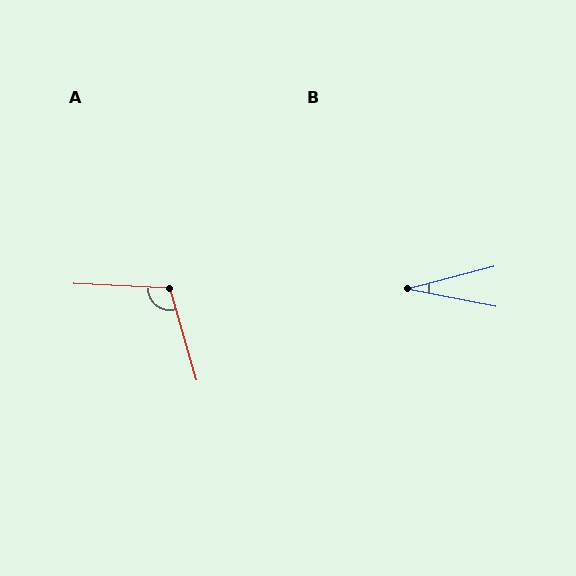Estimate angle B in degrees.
Approximately 26 degrees.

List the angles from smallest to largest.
B (26°), A (109°).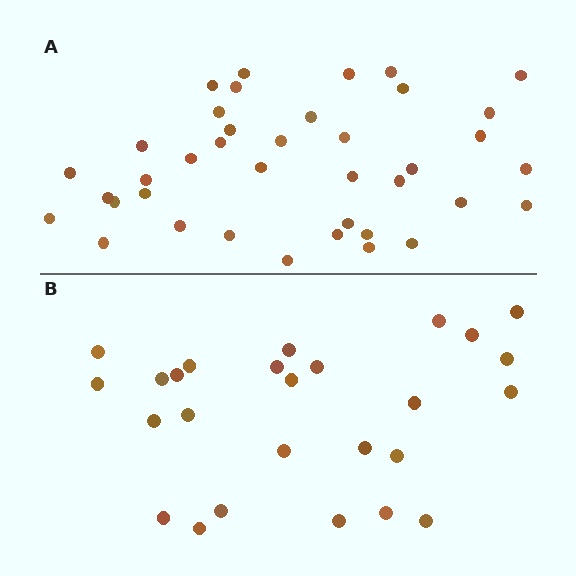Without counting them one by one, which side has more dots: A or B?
Region A (the top region) has more dots.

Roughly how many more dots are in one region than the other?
Region A has approximately 15 more dots than region B.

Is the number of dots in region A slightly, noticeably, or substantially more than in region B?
Region A has substantially more. The ratio is roughly 1.5 to 1.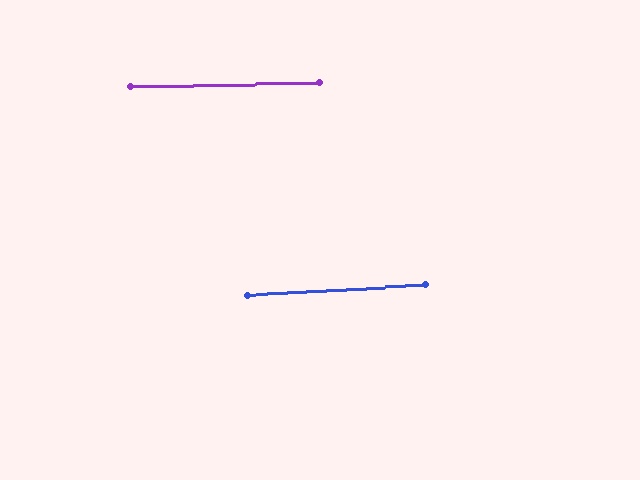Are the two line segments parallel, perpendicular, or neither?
Parallel — their directions differ by only 1.8°.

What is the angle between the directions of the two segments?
Approximately 2 degrees.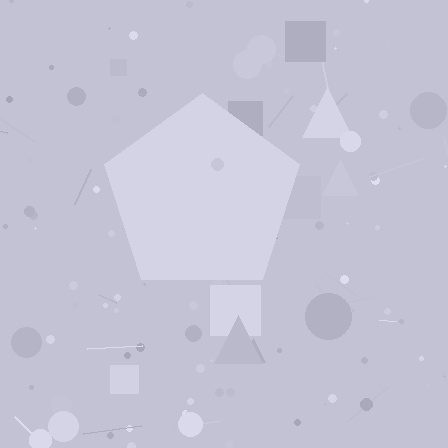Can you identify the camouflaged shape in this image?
The camouflaged shape is a pentagon.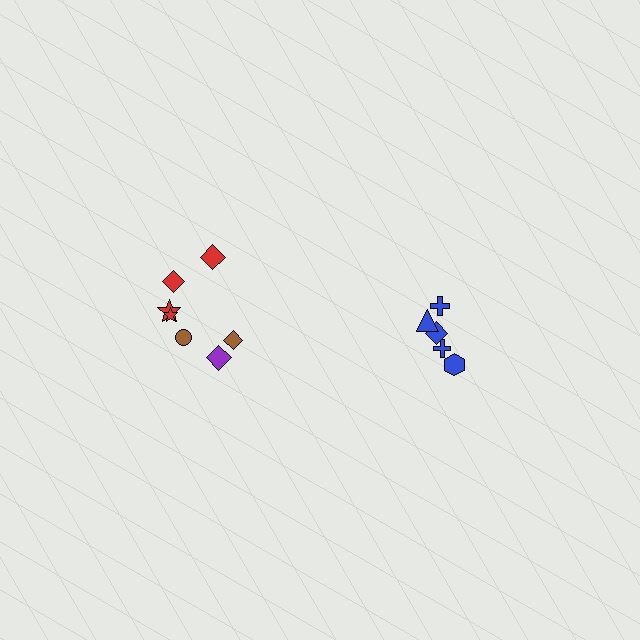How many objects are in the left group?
There are 7 objects.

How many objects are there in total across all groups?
There are 12 objects.